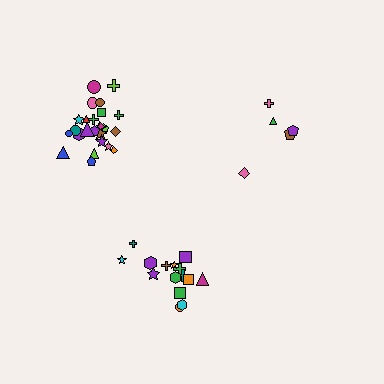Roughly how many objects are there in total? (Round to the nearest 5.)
Roughly 45 objects in total.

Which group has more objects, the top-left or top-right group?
The top-left group.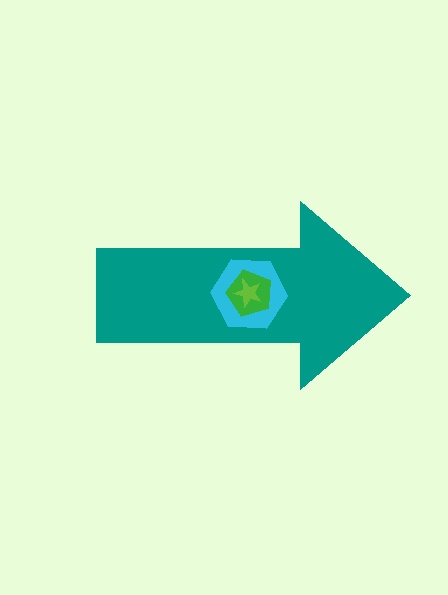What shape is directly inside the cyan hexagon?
The green pentagon.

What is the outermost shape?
The teal arrow.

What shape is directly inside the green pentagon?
The lime star.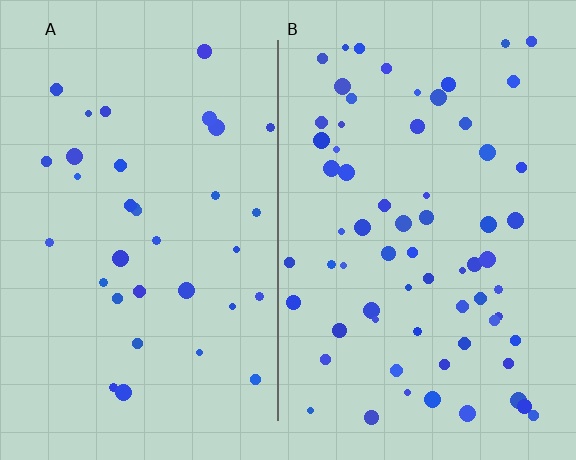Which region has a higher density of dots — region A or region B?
B (the right).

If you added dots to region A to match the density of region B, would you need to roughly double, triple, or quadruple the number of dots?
Approximately double.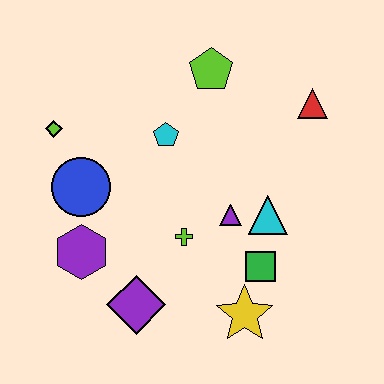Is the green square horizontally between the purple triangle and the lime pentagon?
No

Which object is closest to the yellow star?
The green square is closest to the yellow star.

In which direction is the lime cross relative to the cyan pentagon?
The lime cross is below the cyan pentagon.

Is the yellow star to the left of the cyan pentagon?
No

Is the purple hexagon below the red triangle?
Yes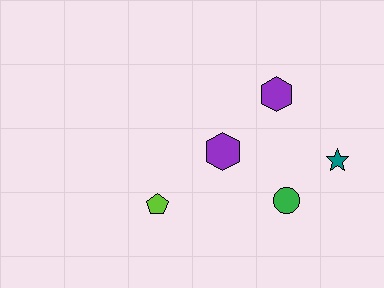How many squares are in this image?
There are no squares.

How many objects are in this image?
There are 5 objects.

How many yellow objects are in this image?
There are no yellow objects.